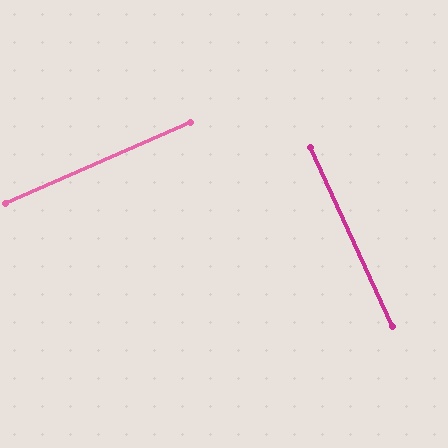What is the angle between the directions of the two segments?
Approximately 89 degrees.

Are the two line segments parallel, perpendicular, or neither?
Perpendicular — they meet at approximately 89°.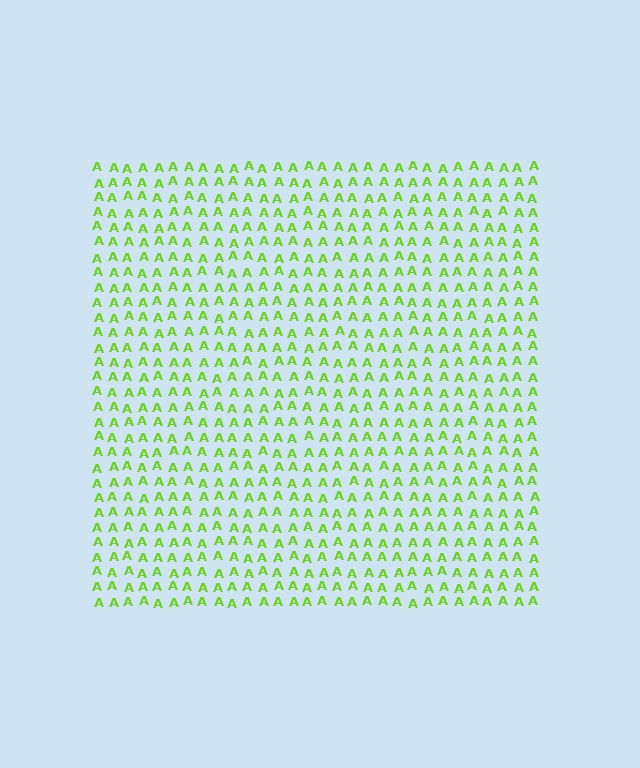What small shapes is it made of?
It is made of small letter A's.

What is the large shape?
The large shape is a square.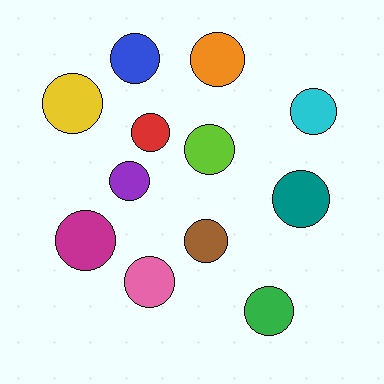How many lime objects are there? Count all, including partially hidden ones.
There is 1 lime object.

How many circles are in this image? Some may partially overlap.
There are 12 circles.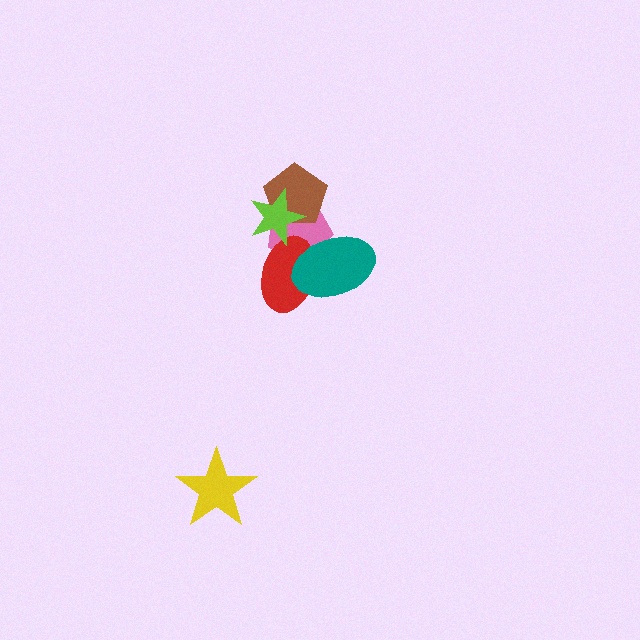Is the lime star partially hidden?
No, no other shape covers it.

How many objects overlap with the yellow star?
0 objects overlap with the yellow star.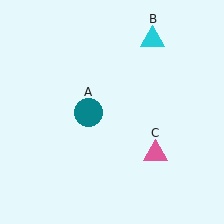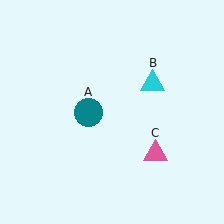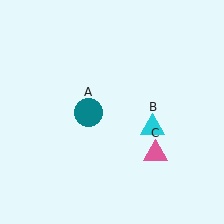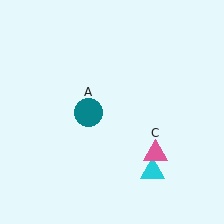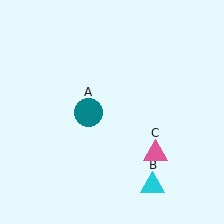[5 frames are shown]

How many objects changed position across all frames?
1 object changed position: cyan triangle (object B).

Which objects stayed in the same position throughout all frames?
Teal circle (object A) and pink triangle (object C) remained stationary.